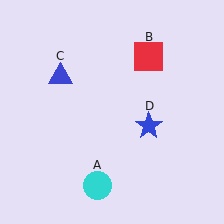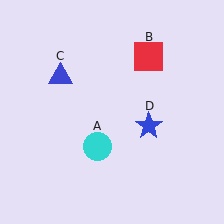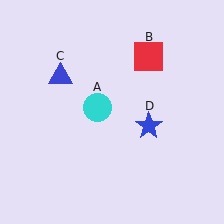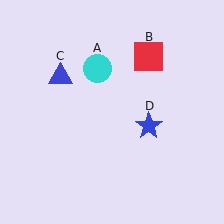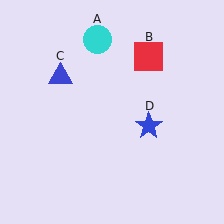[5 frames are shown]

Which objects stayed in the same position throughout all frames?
Red square (object B) and blue triangle (object C) and blue star (object D) remained stationary.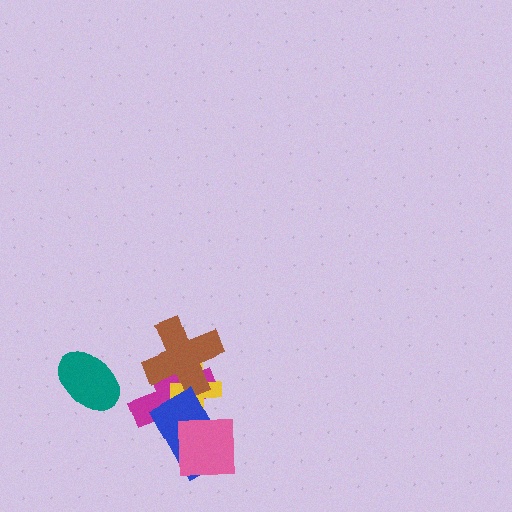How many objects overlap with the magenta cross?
4 objects overlap with the magenta cross.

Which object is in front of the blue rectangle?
The pink square is in front of the blue rectangle.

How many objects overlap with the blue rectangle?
3 objects overlap with the blue rectangle.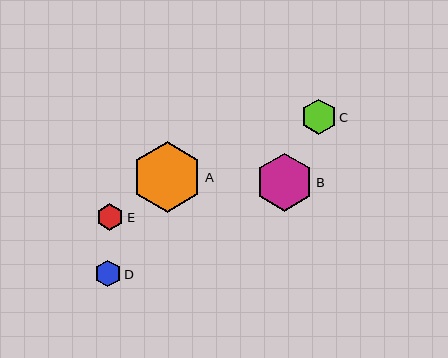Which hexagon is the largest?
Hexagon A is the largest with a size of approximately 70 pixels.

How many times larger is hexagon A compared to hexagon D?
Hexagon A is approximately 2.7 times the size of hexagon D.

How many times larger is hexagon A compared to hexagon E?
Hexagon A is approximately 2.6 times the size of hexagon E.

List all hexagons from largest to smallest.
From largest to smallest: A, B, C, E, D.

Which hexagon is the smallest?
Hexagon D is the smallest with a size of approximately 26 pixels.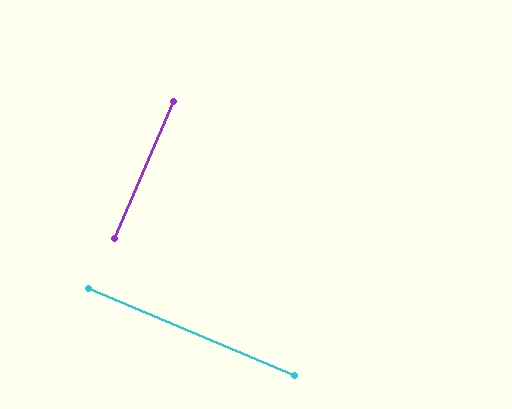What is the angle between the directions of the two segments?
Approximately 89 degrees.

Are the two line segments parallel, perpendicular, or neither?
Perpendicular — they meet at approximately 89°.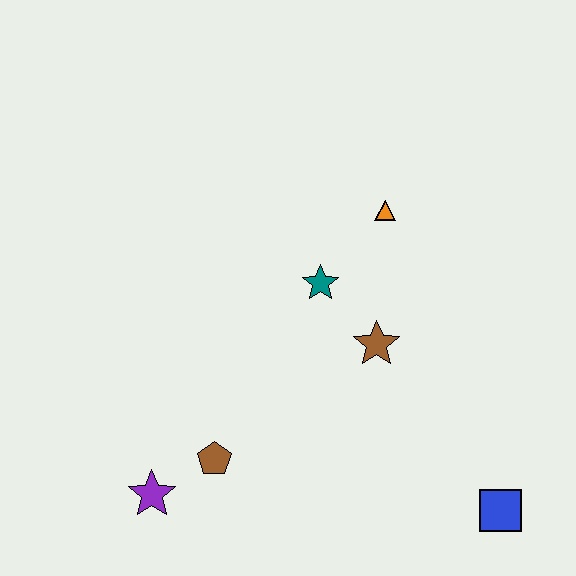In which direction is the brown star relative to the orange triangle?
The brown star is below the orange triangle.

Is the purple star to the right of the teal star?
No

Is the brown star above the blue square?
Yes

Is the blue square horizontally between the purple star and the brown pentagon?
No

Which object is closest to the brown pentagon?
The purple star is closest to the brown pentagon.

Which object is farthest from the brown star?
The purple star is farthest from the brown star.